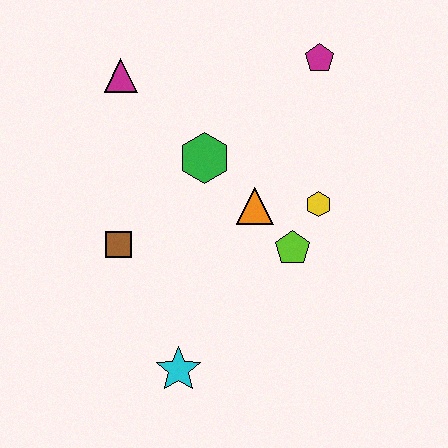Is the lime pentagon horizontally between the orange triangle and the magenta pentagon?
Yes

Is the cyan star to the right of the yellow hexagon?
No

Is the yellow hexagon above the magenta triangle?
No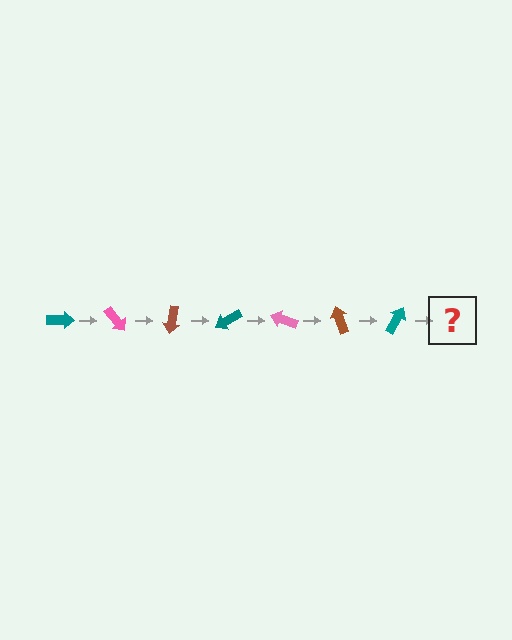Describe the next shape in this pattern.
It should be a pink arrow, rotated 350 degrees from the start.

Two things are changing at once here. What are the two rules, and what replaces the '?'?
The two rules are that it rotates 50 degrees each step and the color cycles through teal, pink, and brown. The '?' should be a pink arrow, rotated 350 degrees from the start.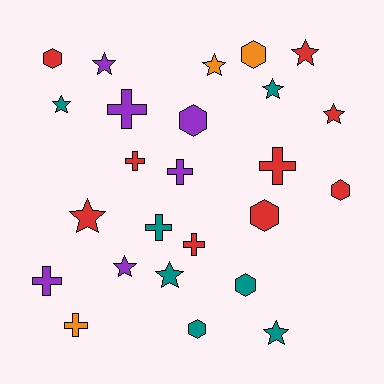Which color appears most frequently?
Red, with 9 objects.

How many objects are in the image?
There are 25 objects.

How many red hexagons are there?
There are 3 red hexagons.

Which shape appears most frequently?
Star, with 10 objects.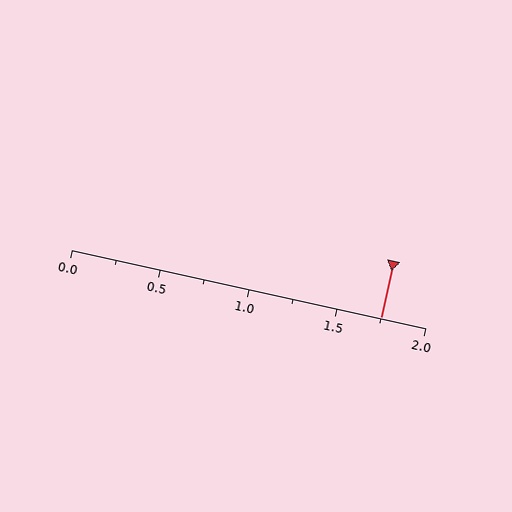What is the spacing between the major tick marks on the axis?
The major ticks are spaced 0.5 apart.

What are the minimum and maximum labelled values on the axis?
The axis runs from 0.0 to 2.0.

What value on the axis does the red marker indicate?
The marker indicates approximately 1.75.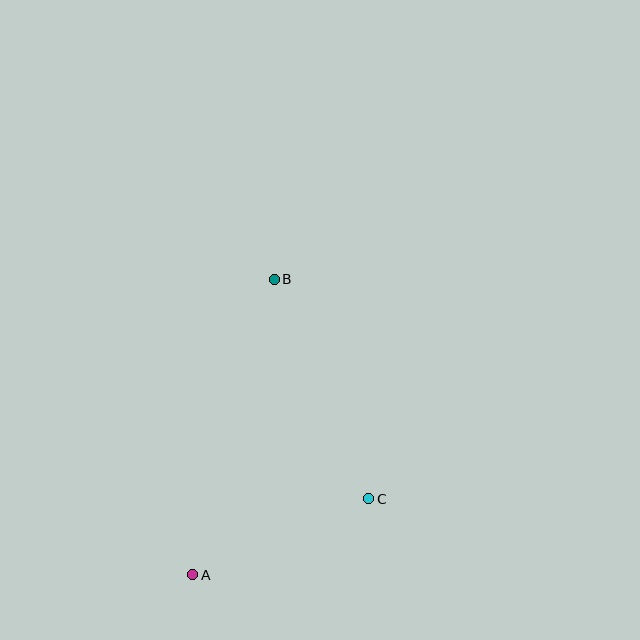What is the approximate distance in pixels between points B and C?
The distance between B and C is approximately 239 pixels.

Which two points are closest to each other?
Points A and C are closest to each other.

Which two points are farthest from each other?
Points A and B are farthest from each other.